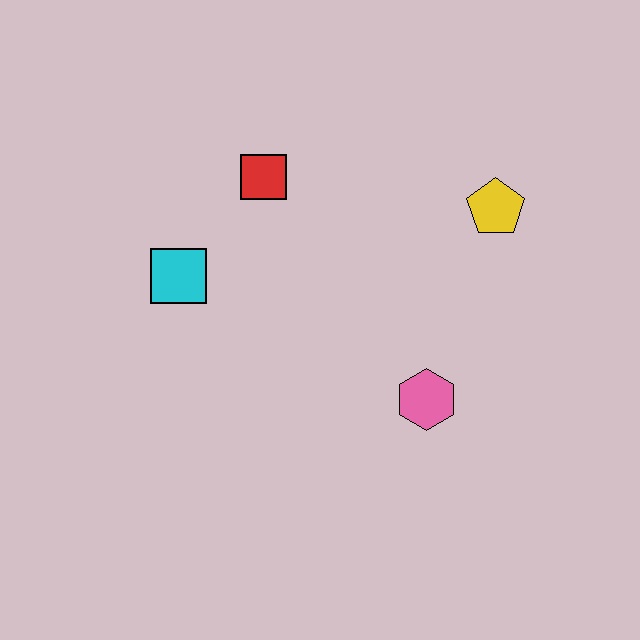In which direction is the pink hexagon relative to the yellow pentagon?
The pink hexagon is below the yellow pentagon.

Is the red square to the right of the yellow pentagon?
No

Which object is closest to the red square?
The cyan square is closest to the red square.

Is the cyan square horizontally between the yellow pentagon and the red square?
No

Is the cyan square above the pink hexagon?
Yes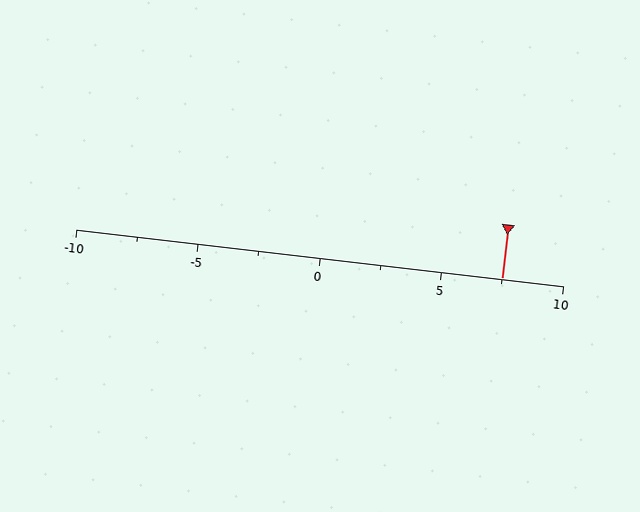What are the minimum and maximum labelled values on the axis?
The axis runs from -10 to 10.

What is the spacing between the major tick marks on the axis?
The major ticks are spaced 5 apart.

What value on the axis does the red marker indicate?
The marker indicates approximately 7.5.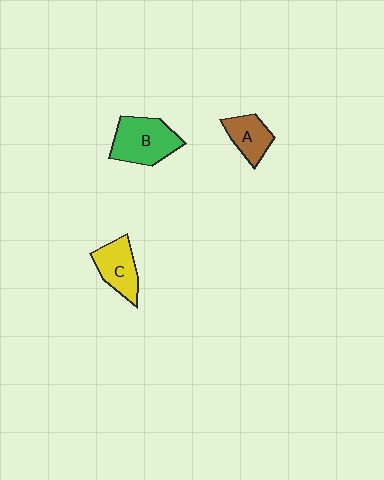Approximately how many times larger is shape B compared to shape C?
Approximately 1.4 times.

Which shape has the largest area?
Shape B (green).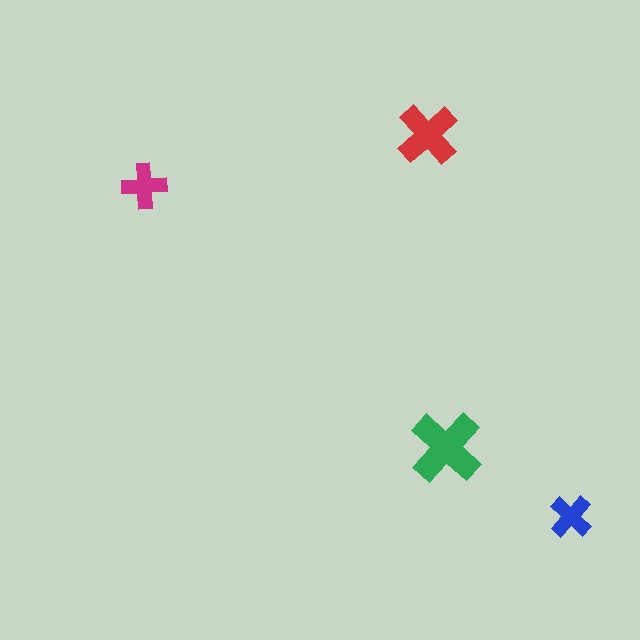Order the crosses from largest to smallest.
the green one, the red one, the magenta one, the blue one.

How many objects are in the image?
There are 4 objects in the image.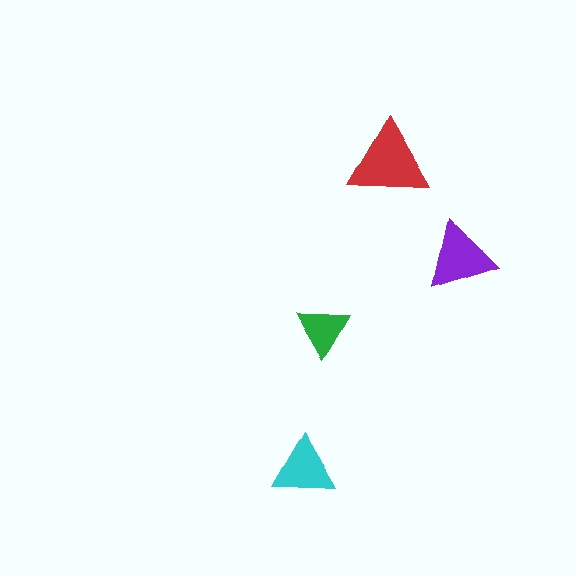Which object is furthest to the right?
The purple triangle is rightmost.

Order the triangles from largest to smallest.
the red one, the purple one, the cyan one, the green one.